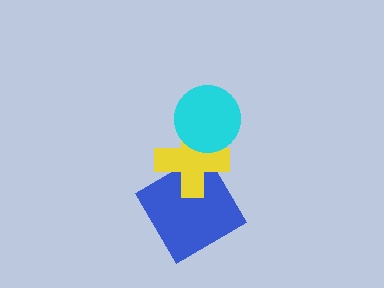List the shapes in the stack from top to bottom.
From top to bottom: the cyan circle, the yellow cross, the blue diamond.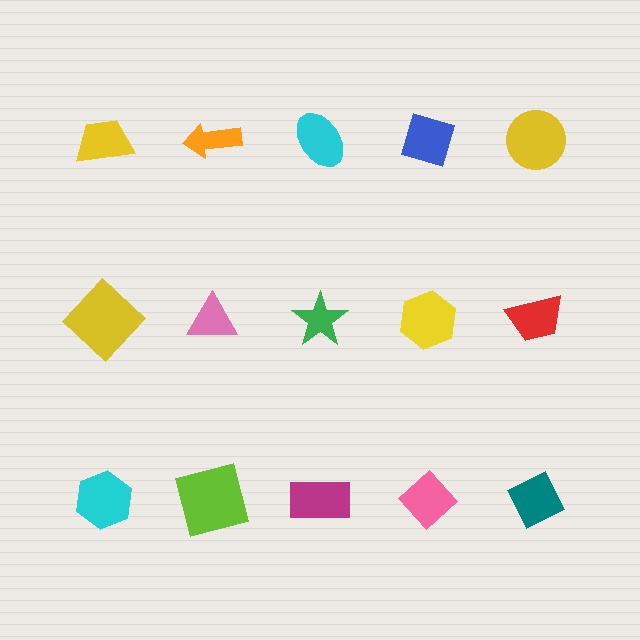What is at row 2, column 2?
A pink triangle.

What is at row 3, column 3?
A magenta rectangle.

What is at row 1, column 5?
A yellow circle.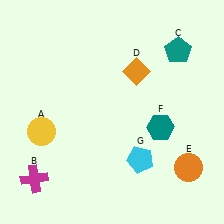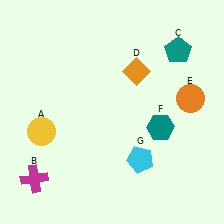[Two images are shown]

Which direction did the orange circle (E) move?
The orange circle (E) moved up.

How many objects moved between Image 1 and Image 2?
1 object moved between the two images.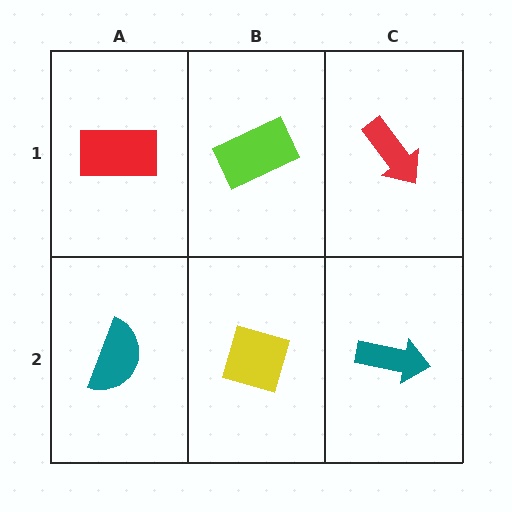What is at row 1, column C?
A red arrow.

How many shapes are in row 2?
3 shapes.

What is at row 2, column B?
A yellow diamond.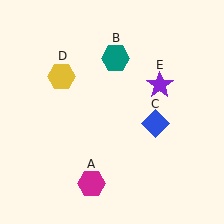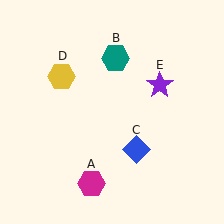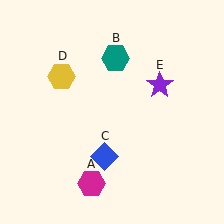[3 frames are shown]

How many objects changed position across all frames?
1 object changed position: blue diamond (object C).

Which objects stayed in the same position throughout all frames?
Magenta hexagon (object A) and teal hexagon (object B) and yellow hexagon (object D) and purple star (object E) remained stationary.